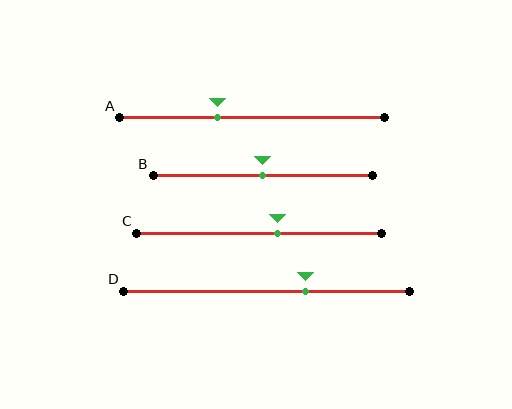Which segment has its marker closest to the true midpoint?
Segment B has its marker closest to the true midpoint.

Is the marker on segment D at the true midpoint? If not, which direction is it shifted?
No, the marker on segment D is shifted to the right by about 14% of the segment length.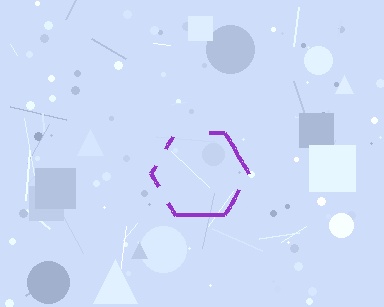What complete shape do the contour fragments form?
The contour fragments form a hexagon.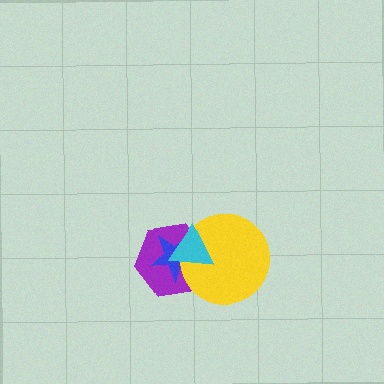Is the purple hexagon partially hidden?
Yes, it is partially covered by another shape.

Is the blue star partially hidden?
Yes, it is partially covered by another shape.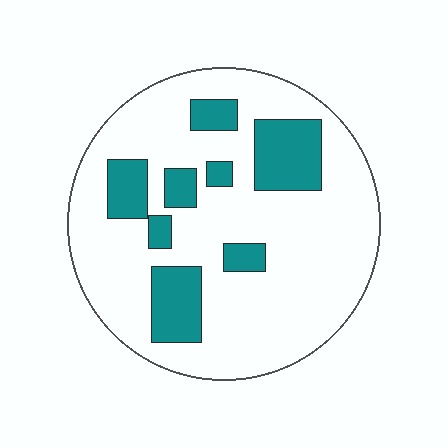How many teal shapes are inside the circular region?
8.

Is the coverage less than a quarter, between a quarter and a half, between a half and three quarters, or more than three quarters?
Less than a quarter.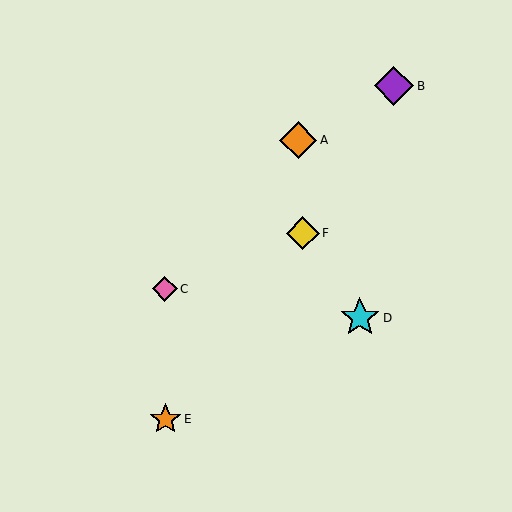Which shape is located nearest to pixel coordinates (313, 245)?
The yellow diamond (labeled F) at (303, 233) is nearest to that location.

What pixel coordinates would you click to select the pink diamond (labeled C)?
Click at (165, 289) to select the pink diamond C.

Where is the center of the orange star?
The center of the orange star is at (166, 419).